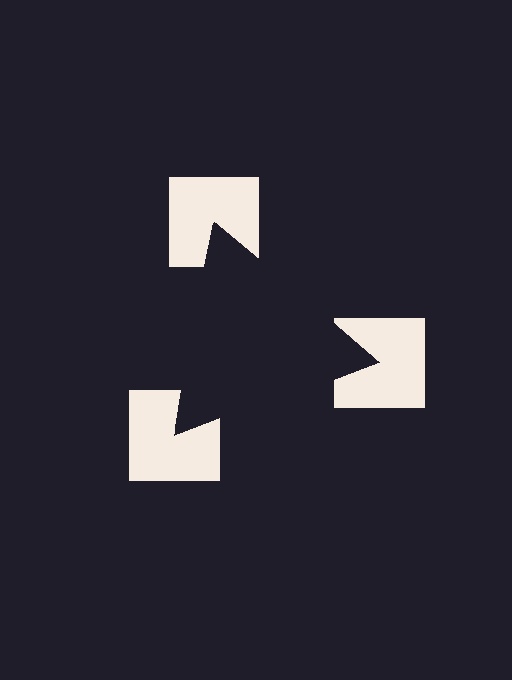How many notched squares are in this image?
There are 3 — one at each vertex of the illusory triangle.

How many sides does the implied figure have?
3 sides.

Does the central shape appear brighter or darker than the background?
It typically appears slightly darker than the background, even though no actual brightness change is drawn.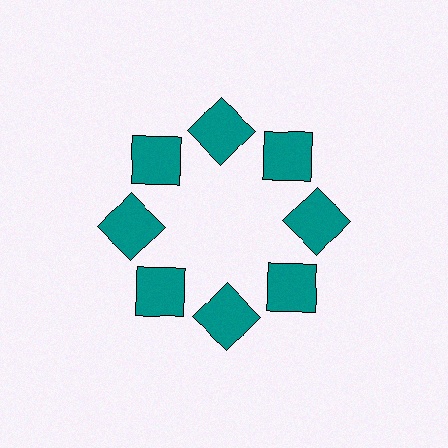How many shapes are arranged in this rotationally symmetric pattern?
There are 8 shapes, arranged in 8 groups of 1.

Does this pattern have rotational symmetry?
Yes, this pattern has 8-fold rotational symmetry. It looks the same after rotating 45 degrees around the center.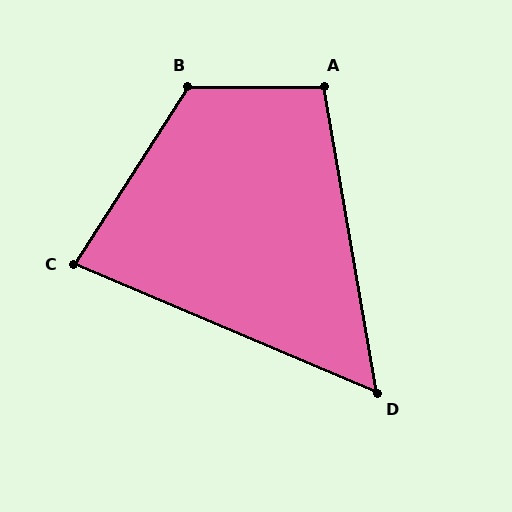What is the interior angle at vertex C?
Approximately 80 degrees (acute).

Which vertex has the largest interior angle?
B, at approximately 123 degrees.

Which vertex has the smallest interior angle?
D, at approximately 57 degrees.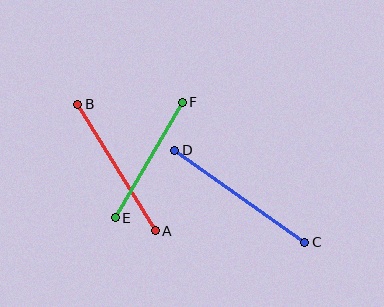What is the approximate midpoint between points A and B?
The midpoint is at approximately (116, 167) pixels.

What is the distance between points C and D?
The distance is approximately 159 pixels.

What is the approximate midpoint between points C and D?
The midpoint is at approximately (240, 196) pixels.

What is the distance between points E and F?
The distance is approximately 133 pixels.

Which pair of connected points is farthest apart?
Points C and D are farthest apart.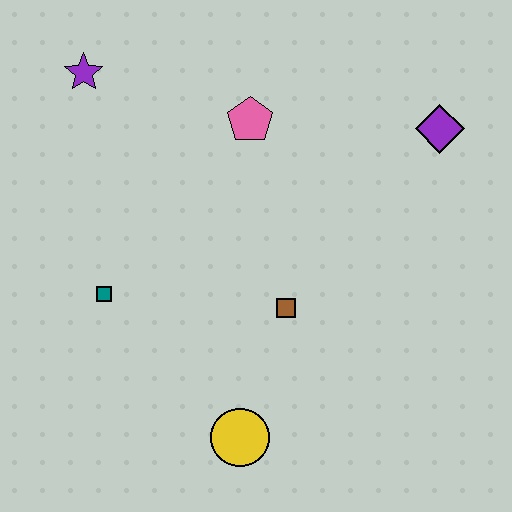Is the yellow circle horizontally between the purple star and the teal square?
No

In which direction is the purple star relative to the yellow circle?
The purple star is above the yellow circle.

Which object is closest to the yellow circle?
The brown square is closest to the yellow circle.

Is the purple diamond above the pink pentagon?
No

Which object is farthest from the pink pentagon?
The yellow circle is farthest from the pink pentagon.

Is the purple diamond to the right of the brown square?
Yes